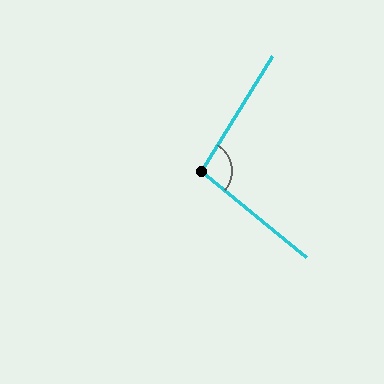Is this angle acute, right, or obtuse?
It is obtuse.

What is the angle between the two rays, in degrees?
Approximately 98 degrees.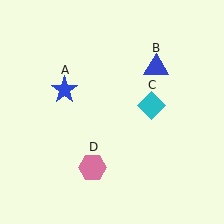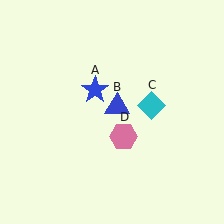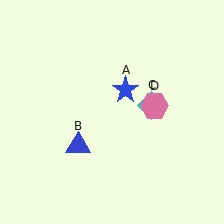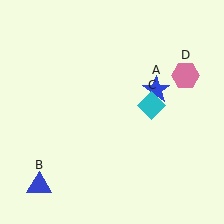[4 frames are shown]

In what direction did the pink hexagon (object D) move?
The pink hexagon (object D) moved up and to the right.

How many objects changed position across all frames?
3 objects changed position: blue star (object A), blue triangle (object B), pink hexagon (object D).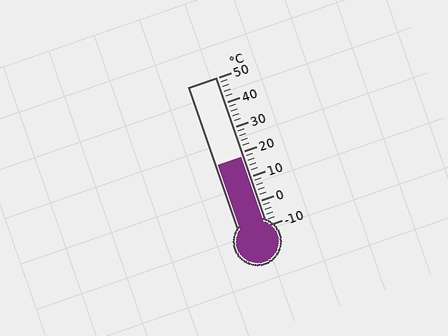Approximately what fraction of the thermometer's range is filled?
The thermometer is filled to approximately 45% of its range.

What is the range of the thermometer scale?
The thermometer scale ranges from -10°C to 50°C.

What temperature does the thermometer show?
The thermometer shows approximately 18°C.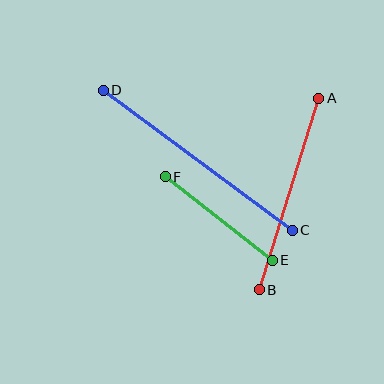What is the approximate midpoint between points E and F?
The midpoint is at approximately (219, 218) pixels.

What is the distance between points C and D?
The distance is approximately 235 pixels.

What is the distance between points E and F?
The distance is approximately 136 pixels.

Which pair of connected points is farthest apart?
Points C and D are farthest apart.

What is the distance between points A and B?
The distance is approximately 200 pixels.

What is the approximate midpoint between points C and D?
The midpoint is at approximately (198, 160) pixels.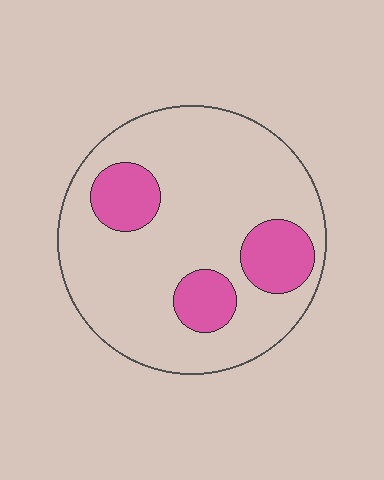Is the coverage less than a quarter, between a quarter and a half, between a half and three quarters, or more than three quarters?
Less than a quarter.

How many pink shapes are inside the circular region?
3.